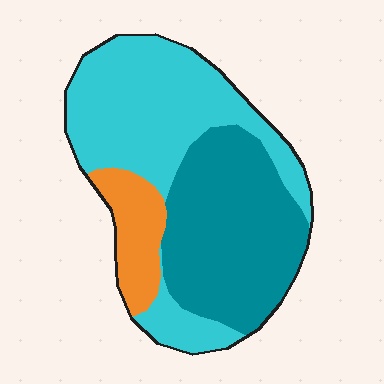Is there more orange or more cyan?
Cyan.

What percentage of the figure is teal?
Teal takes up about two fifths (2/5) of the figure.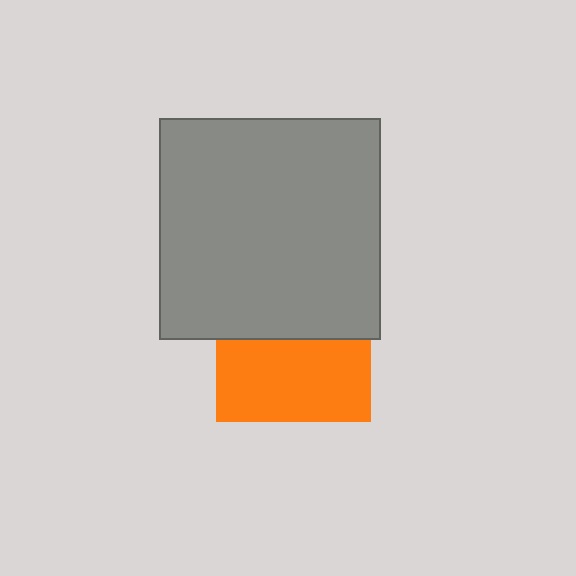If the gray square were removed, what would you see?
You would see the complete orange square.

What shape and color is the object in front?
The object in front is a gray square.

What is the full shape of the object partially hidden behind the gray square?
The partially hidden object is an orange square.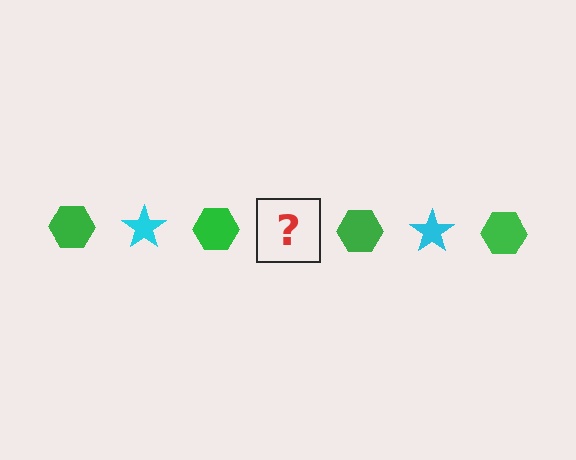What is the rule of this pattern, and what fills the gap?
The rule is that the pattern alternates between green hexagon and cyan star. The gap should be filled with a cyan star.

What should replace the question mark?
The question mark should be replaced with a cyan star.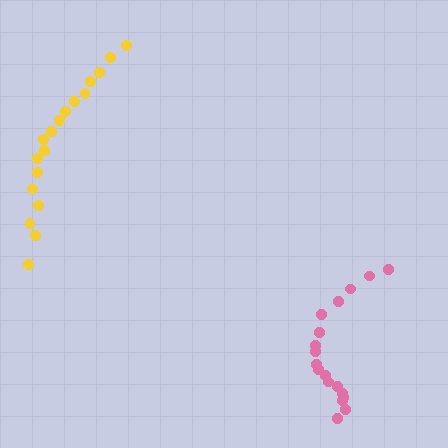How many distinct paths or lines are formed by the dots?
There are 2 distinct paths.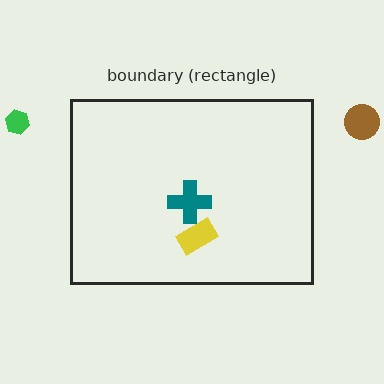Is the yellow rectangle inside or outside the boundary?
Inside.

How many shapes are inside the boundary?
2 inside, 2 outside.